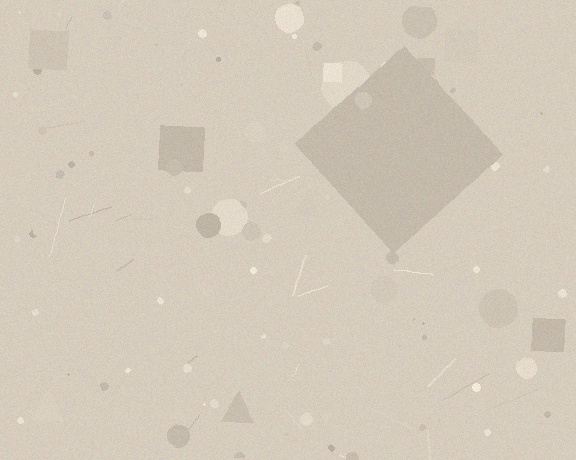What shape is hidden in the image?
A diamond is hidden in the image.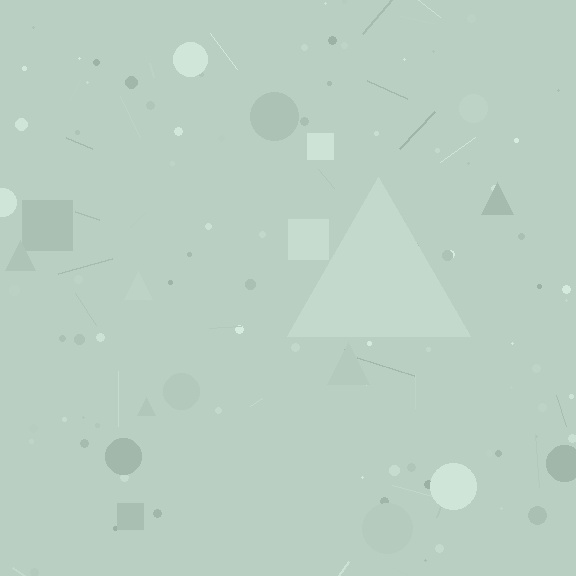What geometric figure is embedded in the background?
A triangle is embedded in the background.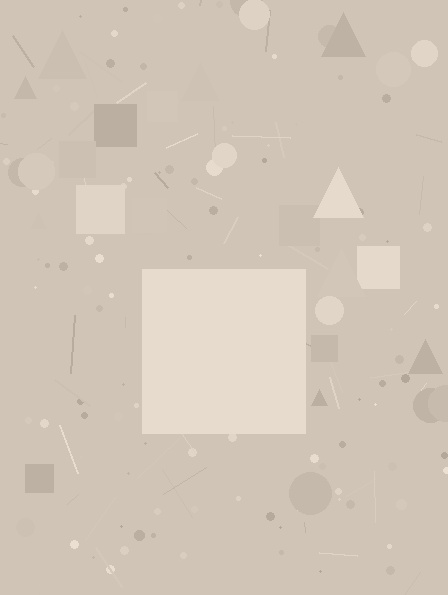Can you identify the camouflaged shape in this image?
The camouflaged shape is a square.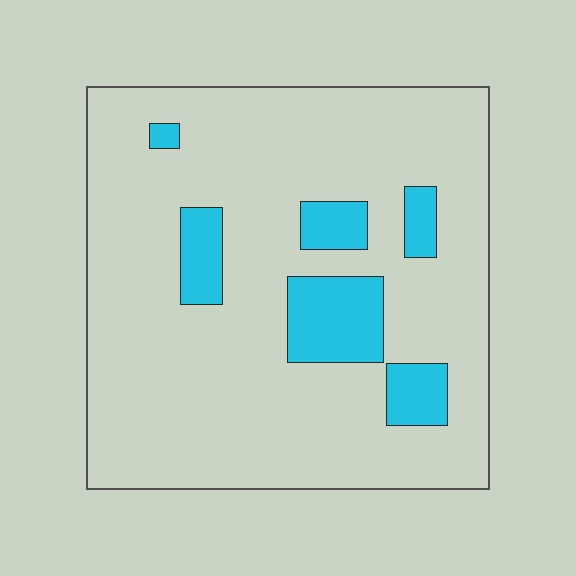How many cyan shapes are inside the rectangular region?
6.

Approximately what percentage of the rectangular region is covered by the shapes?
Approximately 15%.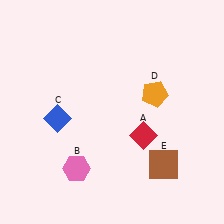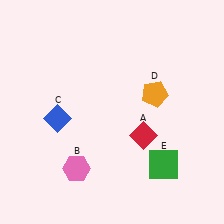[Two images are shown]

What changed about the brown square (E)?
In Image 1, E is brown. In Image 2, it changed to green.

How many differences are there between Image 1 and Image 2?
There is 1 difference between the two images.